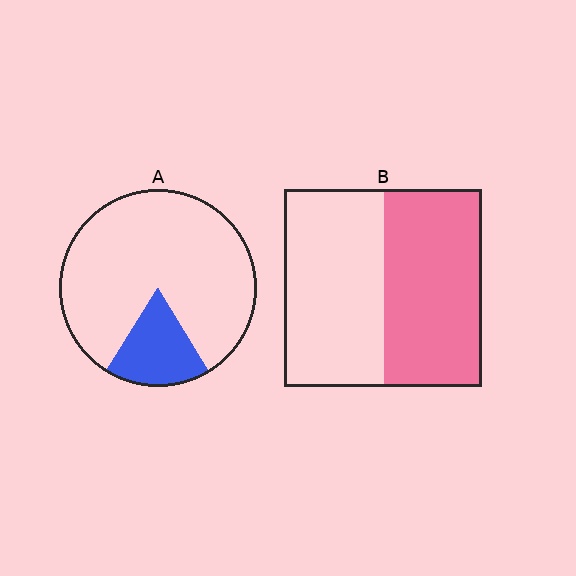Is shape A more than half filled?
No.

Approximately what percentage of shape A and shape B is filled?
A is approximately 20% and B is approximately 50%.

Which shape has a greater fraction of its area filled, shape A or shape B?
Shape B.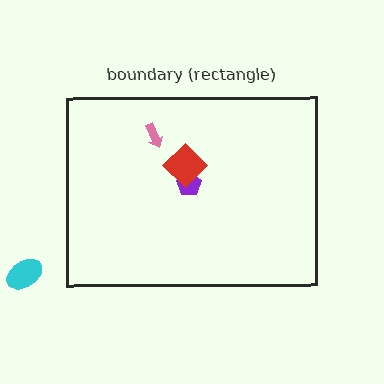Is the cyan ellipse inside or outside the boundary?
Outside.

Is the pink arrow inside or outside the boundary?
Inside.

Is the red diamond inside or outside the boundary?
Inside.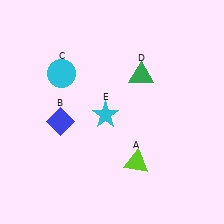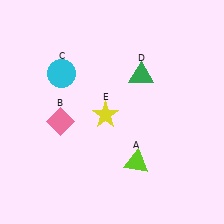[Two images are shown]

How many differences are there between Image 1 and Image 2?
There are 2 differences between the two images.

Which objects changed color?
B changed from blue to pink. E changed from cyan to yellow.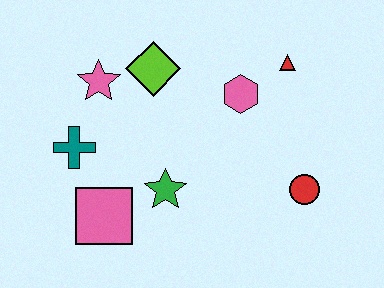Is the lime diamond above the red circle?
Yes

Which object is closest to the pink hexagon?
The red triangle is closest to the pink hexagon.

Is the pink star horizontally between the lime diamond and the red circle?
No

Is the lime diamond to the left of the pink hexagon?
Yes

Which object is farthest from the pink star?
The red circle is farthest from the pink star.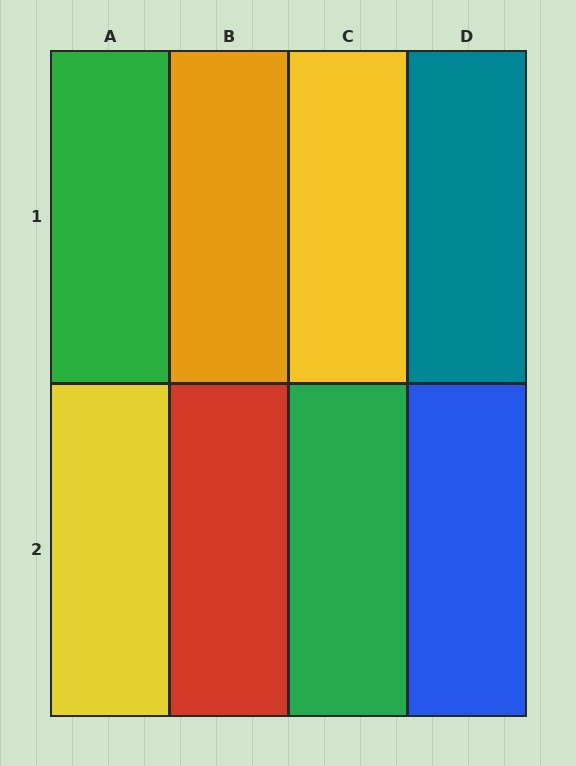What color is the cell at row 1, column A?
Green.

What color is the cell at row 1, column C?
Yellow.